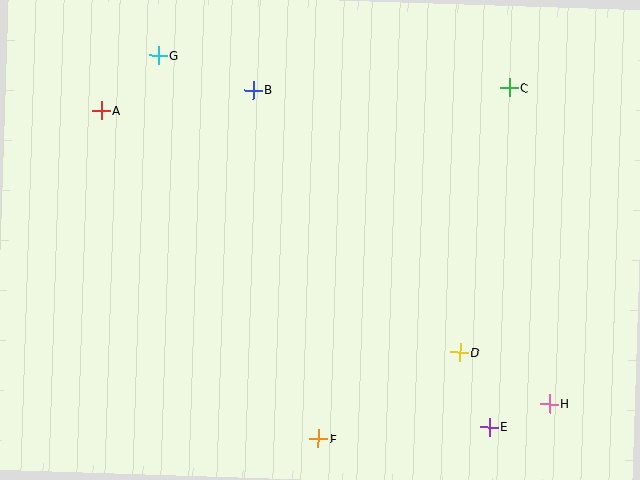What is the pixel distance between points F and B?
The distance between F and B is 355 pixels.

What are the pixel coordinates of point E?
Point E is at (489, 427).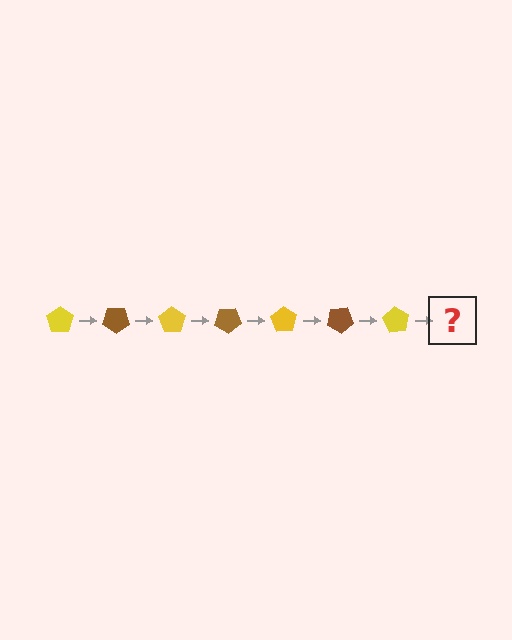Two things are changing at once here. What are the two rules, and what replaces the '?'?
The two rules are that it rotates 35 degrees each step and the color cycles through yellow and brown. The '?' should be a brown pentagon, rotated 245 degrees from the start.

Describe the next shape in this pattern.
It should be a brown pentagon, rotated 245 degrees from the start.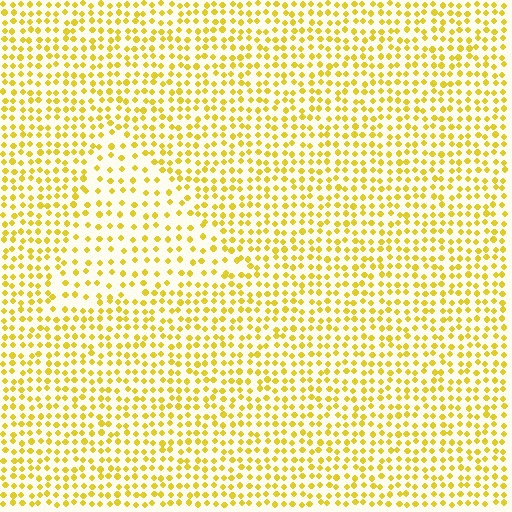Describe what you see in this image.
The image contains small yellow elements arranged at two different densities. A triangle-shaped region is visible where the elements are less densely packed than the surrounding area.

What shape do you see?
I see a triangle.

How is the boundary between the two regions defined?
The boundary is defined by a change in element density (approximately 1.8x ratio). All elements are the same color, size, and shape.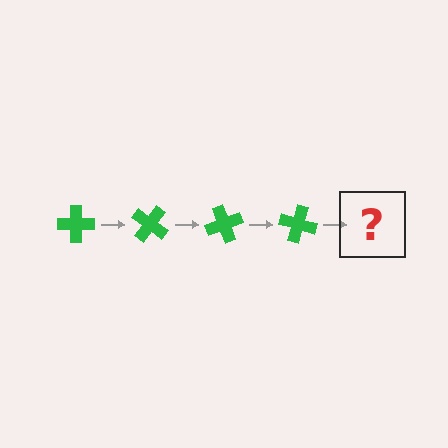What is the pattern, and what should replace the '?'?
The pattern is that the cross rotates 35 degrees each step. The '?' should be a green cross rotated 140 degrees.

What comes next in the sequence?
The next element should be a green cross rotated 140 degrees.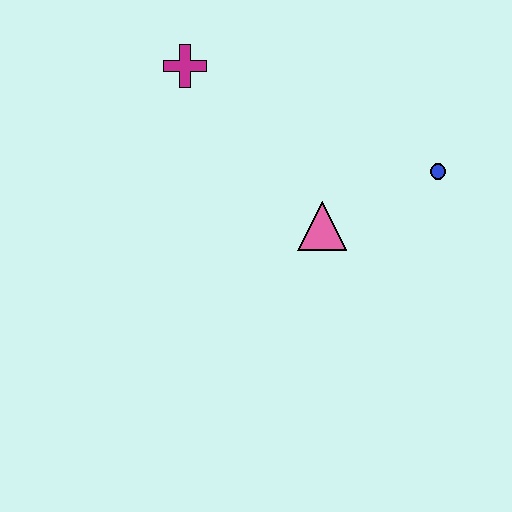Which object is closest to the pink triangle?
The blue circle is closest to the pink triangle.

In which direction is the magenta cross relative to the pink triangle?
The magenta cross is above the pink triangle.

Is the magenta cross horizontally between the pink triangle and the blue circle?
No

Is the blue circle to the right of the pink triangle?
Yes